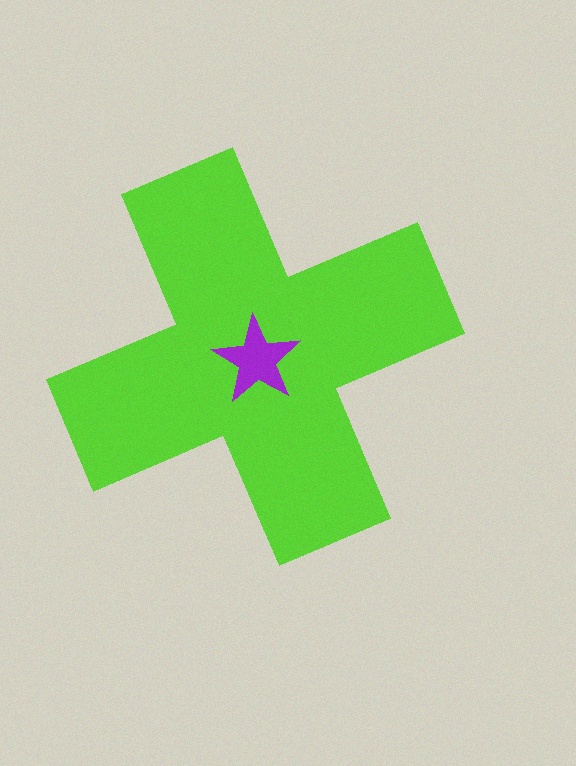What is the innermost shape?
The purple star.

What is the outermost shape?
The lime cross.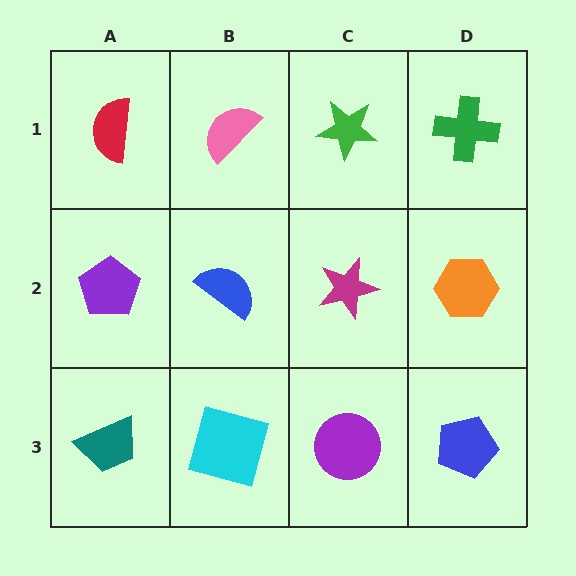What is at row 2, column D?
An orange hexagon.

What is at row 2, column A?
A purple pentagon.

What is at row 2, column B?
A blue semicircle.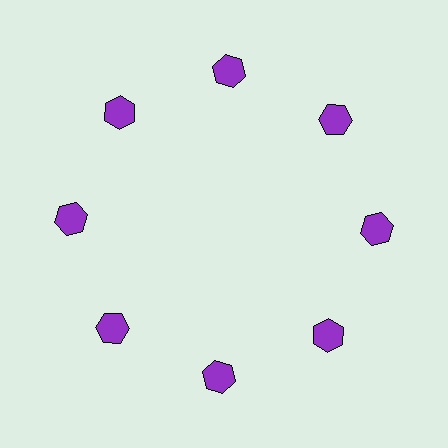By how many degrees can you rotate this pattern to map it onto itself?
The pattern maps onto itself every 45 degrees of rotation.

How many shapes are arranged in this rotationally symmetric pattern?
There are 8 shapes, arranged in 8 groups of 1.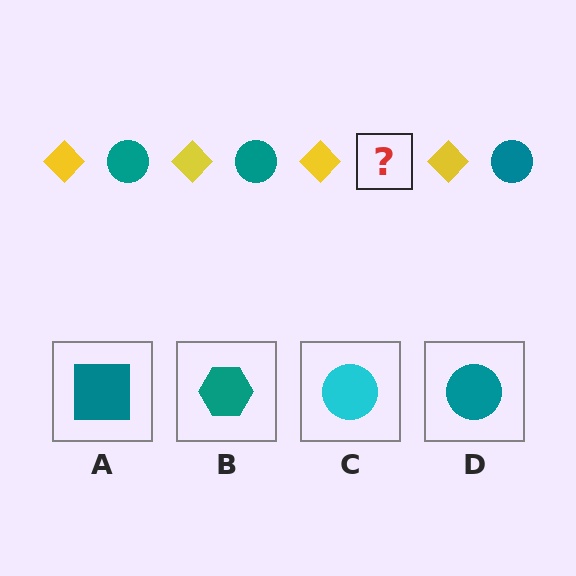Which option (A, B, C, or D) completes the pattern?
D.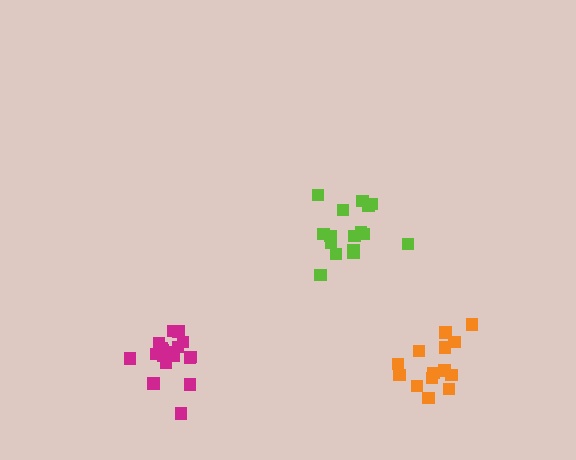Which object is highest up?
The lime cluster is topmost.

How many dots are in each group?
Group 1: 16 dots, Group 2: 19 dots, Group 3: 15 dots (50 total).